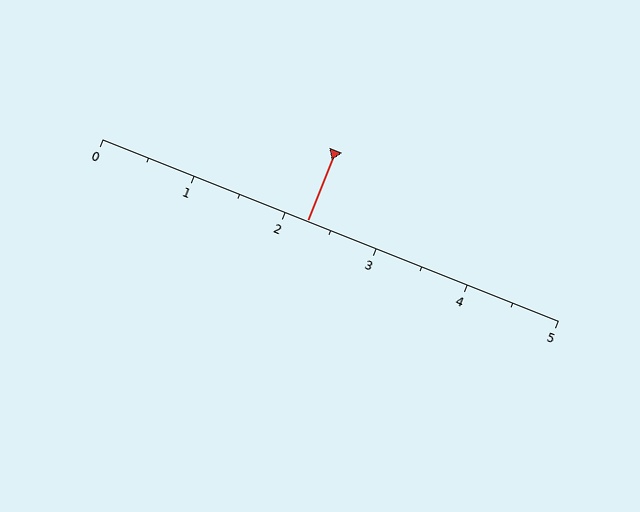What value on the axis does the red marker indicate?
The marker indicates approximately 2.2.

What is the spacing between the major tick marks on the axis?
The major ticks are spaced 1 apart.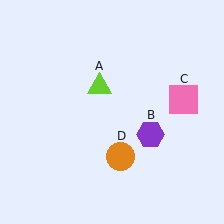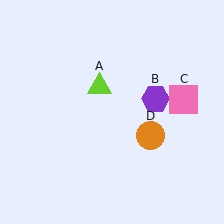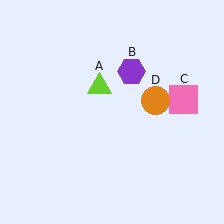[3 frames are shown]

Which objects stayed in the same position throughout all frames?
Lime triangle (object A) and pink square (object C) remained stationary.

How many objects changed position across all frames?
2 objects changed position: purple hexagon (object B), orange circle (object D).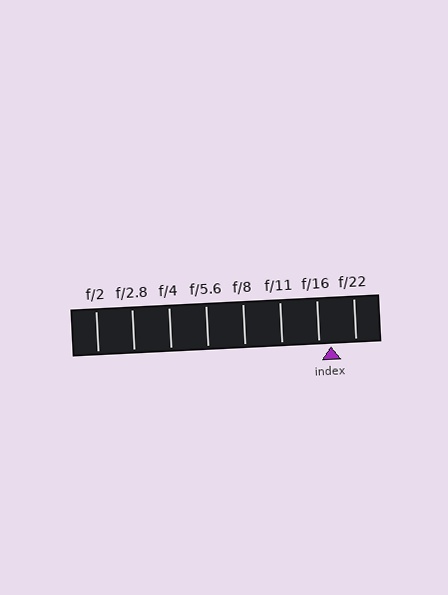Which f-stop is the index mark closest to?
The index mark is closest to f/16.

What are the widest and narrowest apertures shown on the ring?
The widest aperture shown is f/2 and the narrowest is f/22.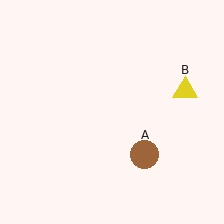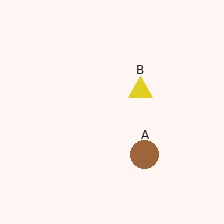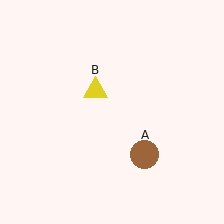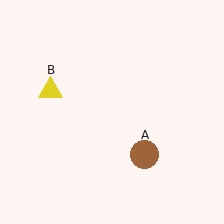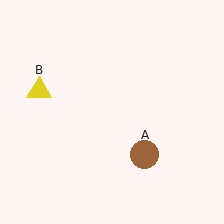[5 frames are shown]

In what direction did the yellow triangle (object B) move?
The yellow triangle (object B) moved left.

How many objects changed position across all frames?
1 object changed position: yellow triangle (object B).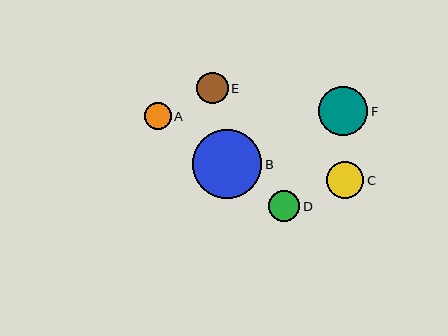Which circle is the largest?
Circle B is the largest with a size of approximately 70 pixels.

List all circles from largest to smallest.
From largest to smallest: B, F, C, E, D, A.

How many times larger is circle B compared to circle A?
Circle B is approximately 2.5 times the size of circle A.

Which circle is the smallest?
Circle A is the smallest with a size of approximately 27 pixels.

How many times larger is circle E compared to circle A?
Circle E is approximately 1.1 times the size of circle A.